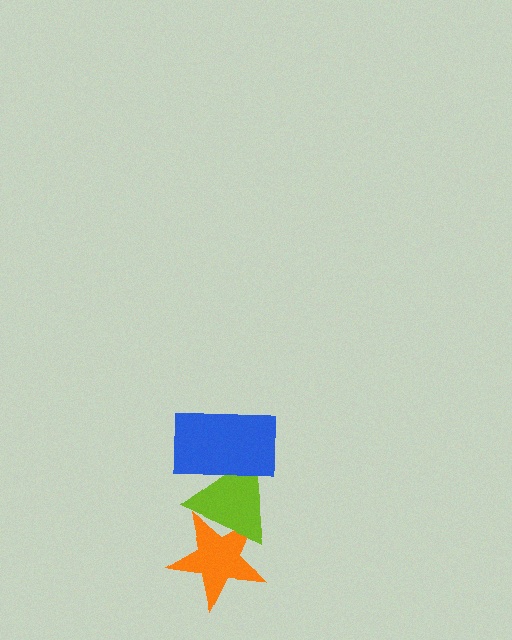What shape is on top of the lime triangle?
The blue rectangle is on top of the lime triangle.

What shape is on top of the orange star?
The lime triangle is on top of the orange star.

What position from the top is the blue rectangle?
The blue rectangle is 1st from the top.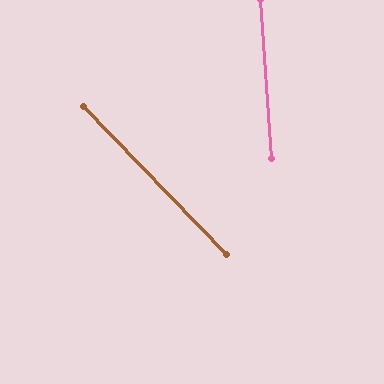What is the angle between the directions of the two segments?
Approximately 40 degrees.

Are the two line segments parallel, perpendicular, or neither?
Neither parallel nor perpendicular — they differ by about 40°.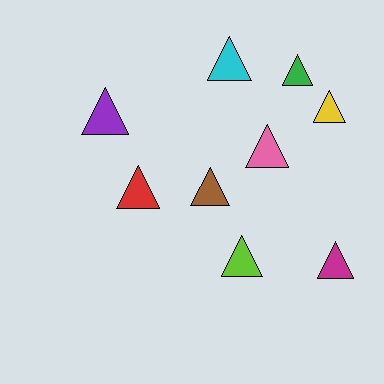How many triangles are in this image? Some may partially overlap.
There are 9 triangles.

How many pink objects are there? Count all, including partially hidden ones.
There is 1 pink object.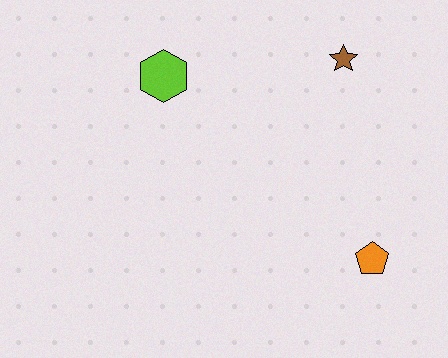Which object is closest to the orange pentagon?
The brown star is closest to the orange pentagon.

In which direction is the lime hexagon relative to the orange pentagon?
The lime hexagon is to the left of the orange pentagon.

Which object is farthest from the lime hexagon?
The orange pentagon is farthest from the lime hexagon.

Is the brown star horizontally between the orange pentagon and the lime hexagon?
Yes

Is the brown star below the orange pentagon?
No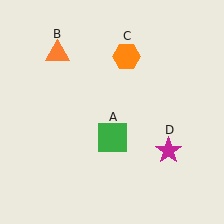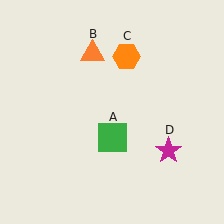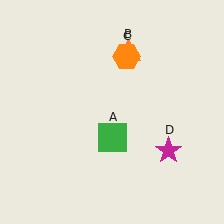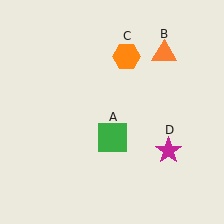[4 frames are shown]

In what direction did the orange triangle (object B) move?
The orange triangle (object B) moved right.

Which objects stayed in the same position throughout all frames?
Green square (object A) and orange hexagon (object C) and magenta star (object D) remained stationary.